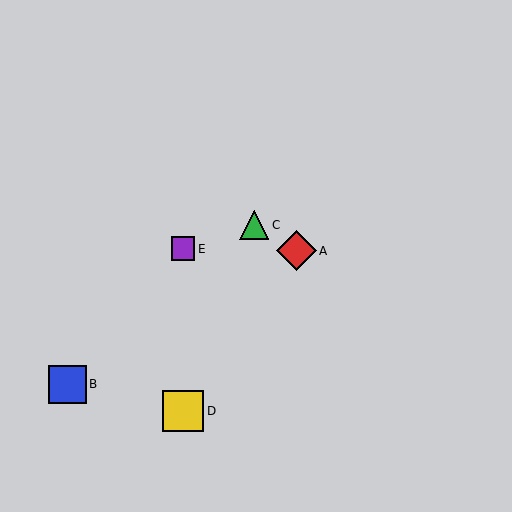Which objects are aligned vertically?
Objects D, E are aligned vertically.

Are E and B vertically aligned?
No, E is at x≈183 and B is at x≈67.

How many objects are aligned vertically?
2 objects (D, E) are aligned vertically.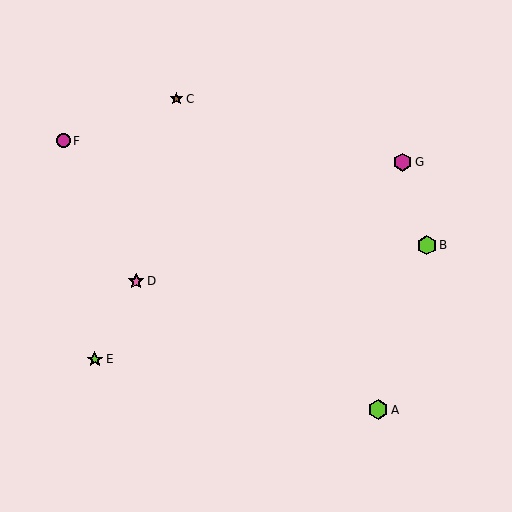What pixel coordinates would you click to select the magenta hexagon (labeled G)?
Click at (403, 162) to select the magenta hexagon G.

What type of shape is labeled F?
Shape F is a magenta circle.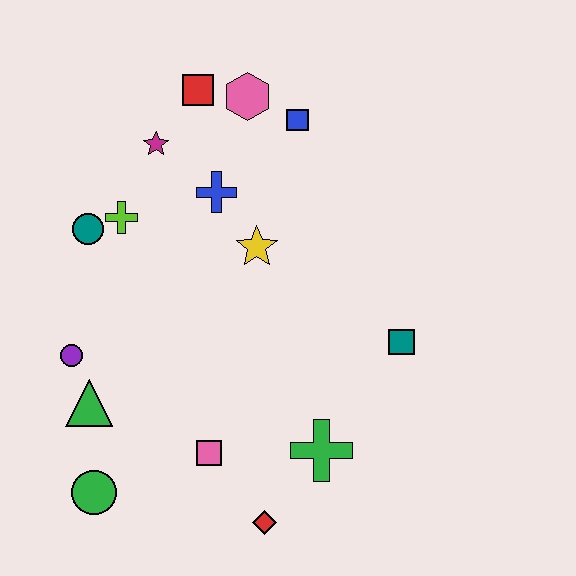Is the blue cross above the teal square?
Yes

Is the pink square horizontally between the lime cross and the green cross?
Yes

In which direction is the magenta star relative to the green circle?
The magenta star is above the green circle.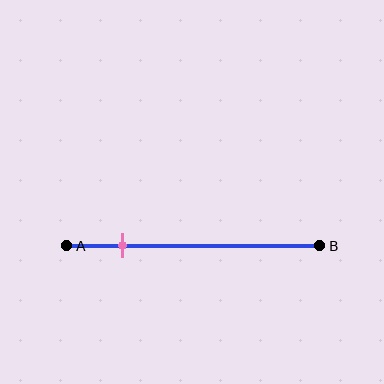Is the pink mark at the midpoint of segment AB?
No, the mark is at about 20% from A, not at the 50% midpoint.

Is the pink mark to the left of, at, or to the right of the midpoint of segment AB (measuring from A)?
The pink mark is to the left of the midpoint of segment AB.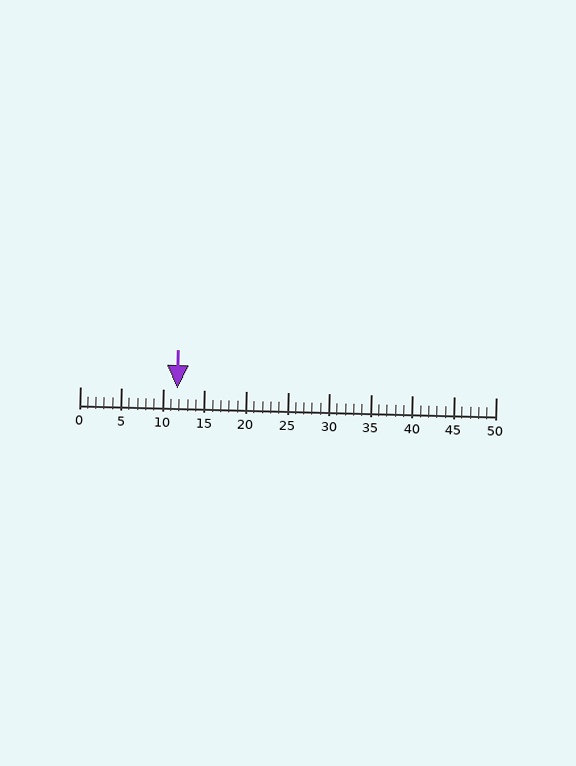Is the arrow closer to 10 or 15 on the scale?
The arrow is closer to 10.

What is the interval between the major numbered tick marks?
The major tick marks are spaced 5 units apart.